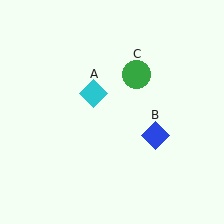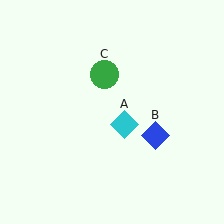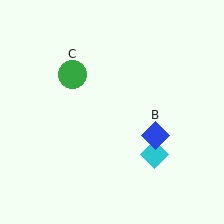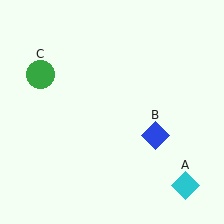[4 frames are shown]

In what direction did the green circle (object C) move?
The green circle (object C) moved left.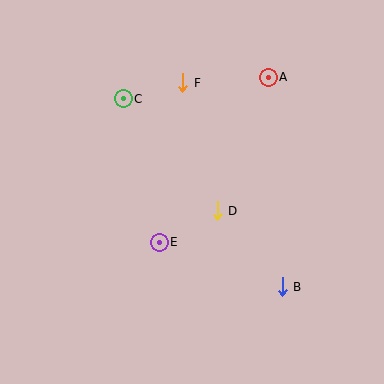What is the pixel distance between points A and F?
The distance between A and F is 86 pixels.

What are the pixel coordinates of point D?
Point D is at (217, 211).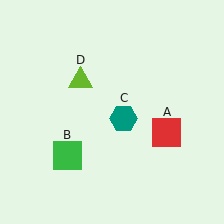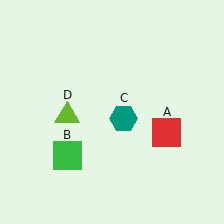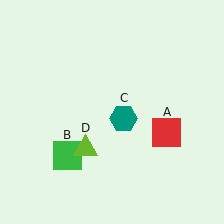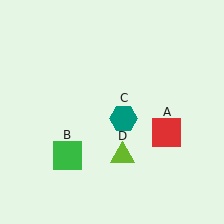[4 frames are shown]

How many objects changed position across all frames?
1 object changed position: lime triangle (object D).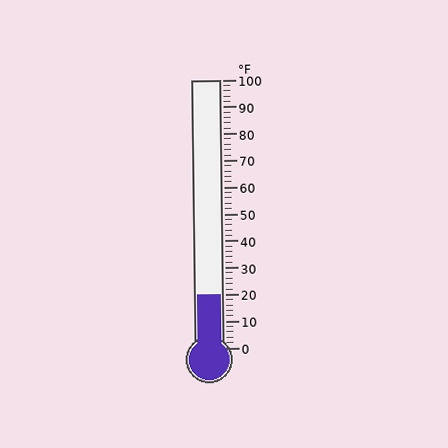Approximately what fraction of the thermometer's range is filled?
The thermometer is filled to approximately 20% of its range.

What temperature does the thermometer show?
The thermometer shows approximately 20°F.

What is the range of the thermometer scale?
The thermometer scale ranges from 0°F to 100°F.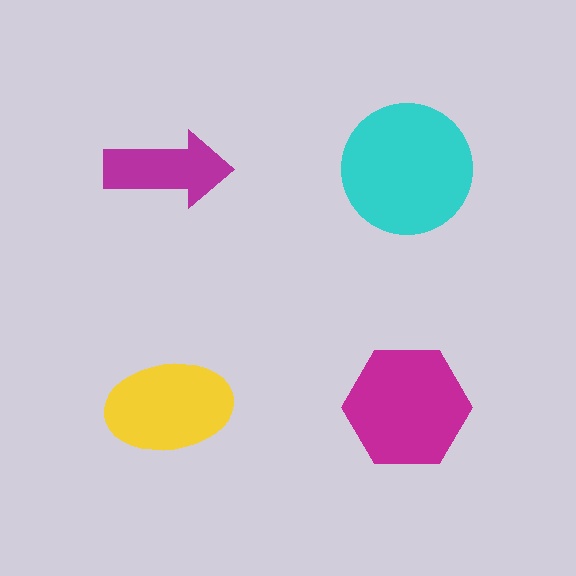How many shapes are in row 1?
2 shapes.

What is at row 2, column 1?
A yellow ellipse.